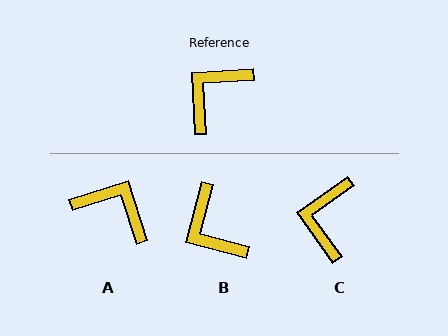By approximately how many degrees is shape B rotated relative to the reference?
Approximately 72 degrees counter-clockwise.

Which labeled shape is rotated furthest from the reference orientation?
A, about 75 degrees away.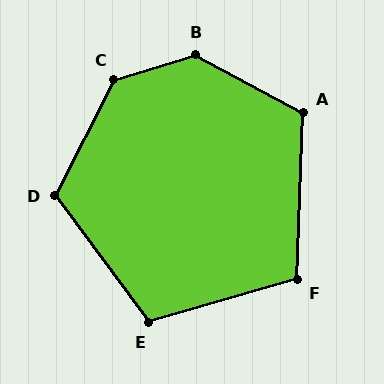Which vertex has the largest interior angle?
B, at approximately 135 degrees.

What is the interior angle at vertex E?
Approximately 111 degrees (obtuse).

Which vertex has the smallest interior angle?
F, at approximately 108 degrees.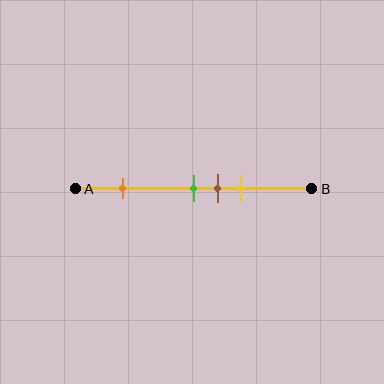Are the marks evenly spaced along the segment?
No, the marks are not evenly spaced.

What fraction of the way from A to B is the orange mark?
The orange mark is approximately 20% (0.2) of the way from A to B.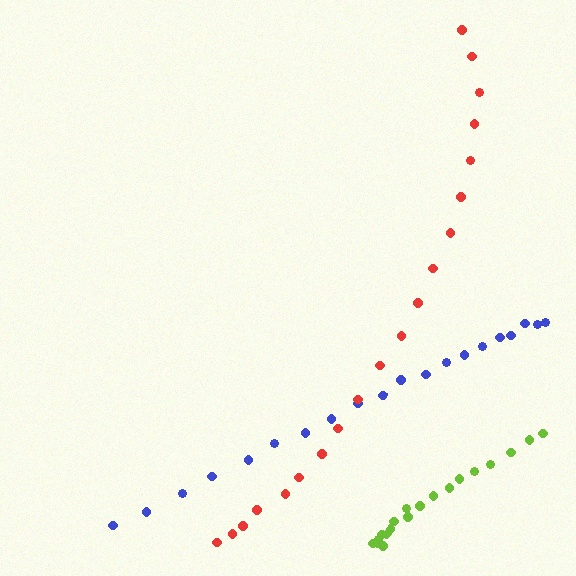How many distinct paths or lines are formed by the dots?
There are 3 distinct paths.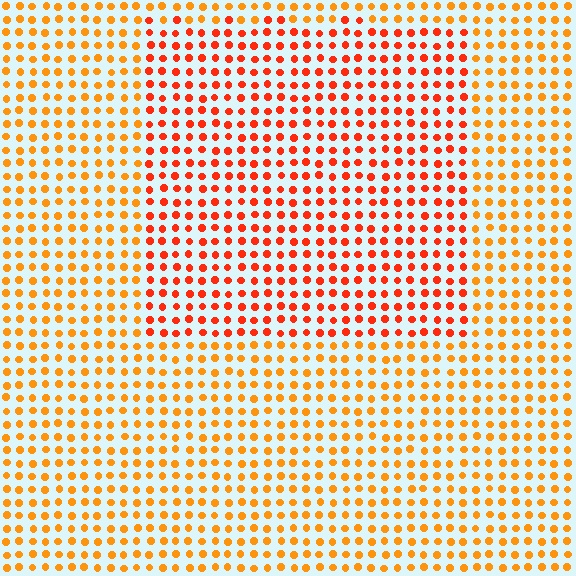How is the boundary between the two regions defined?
The boundary is defined purely by a slight shift in hue (about 27 degrees). Spacing, size, and orientation are identical on both sides.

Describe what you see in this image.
The image is filled with small orange elements in a uniform arrangement. A rectangle-shaped region is visible where the elements are tinted to a slightly different hue, forming a subtle color boundary.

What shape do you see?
I see a rectangle.